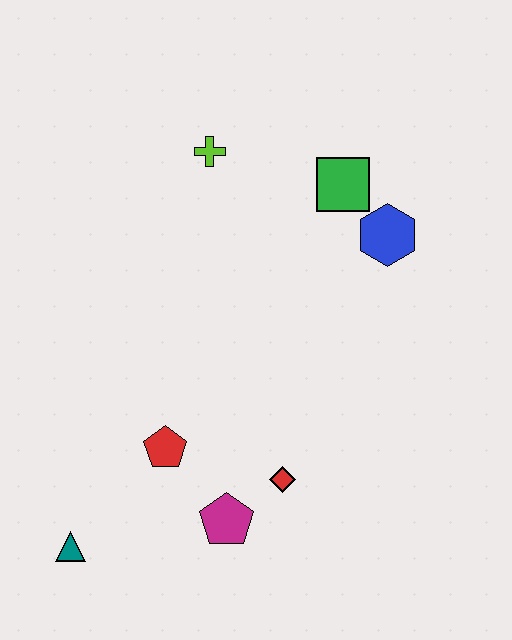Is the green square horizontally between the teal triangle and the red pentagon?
No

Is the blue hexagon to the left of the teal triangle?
No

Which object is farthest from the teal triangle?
The green square is farthest from the teal triangle.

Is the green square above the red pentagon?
Yes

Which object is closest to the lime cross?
The green square is closest to the lime cross.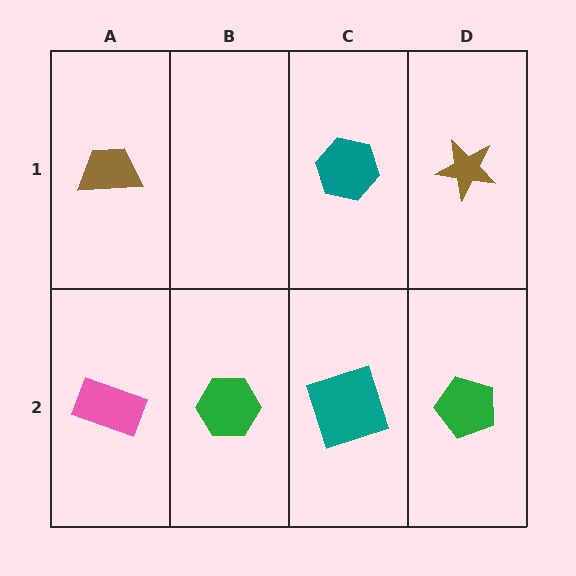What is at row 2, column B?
A green hexagon.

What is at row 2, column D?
A green pentagon.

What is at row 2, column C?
A teal square.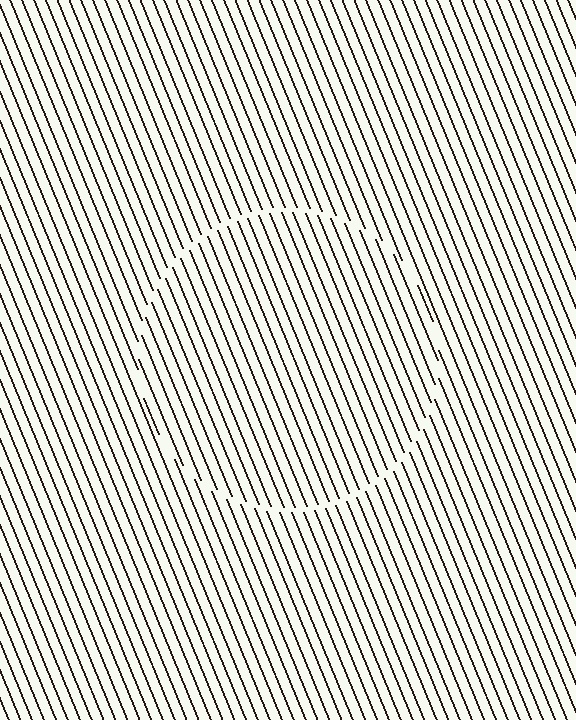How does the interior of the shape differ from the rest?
The interior of the shape contains the same grating, shifted by half a period — the contour is defined by the phase discontinuity where line-ends from the inner and outer gratings abut.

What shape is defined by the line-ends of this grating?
An illusory circle. The interior of the shape contains the same grating, shifted by half a period — the contour is defined by the phase discontinuity where line-ends from the inner and outer gratings abut.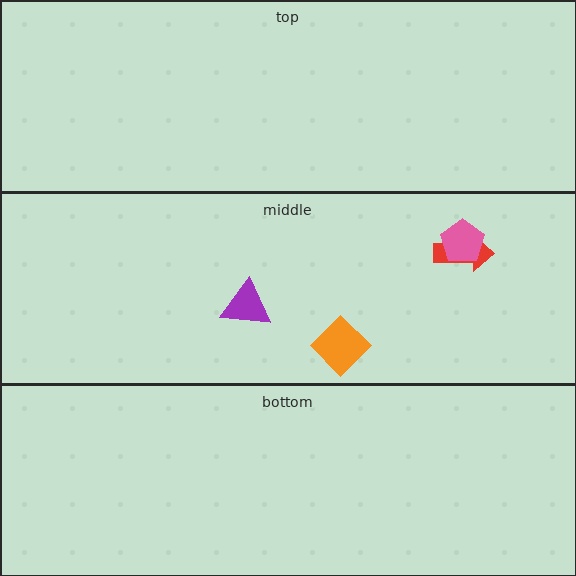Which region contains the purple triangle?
The middle region.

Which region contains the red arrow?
The middle region.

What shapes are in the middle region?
The purple triangle, the red arrow, the pink pentagon, the orange diamond.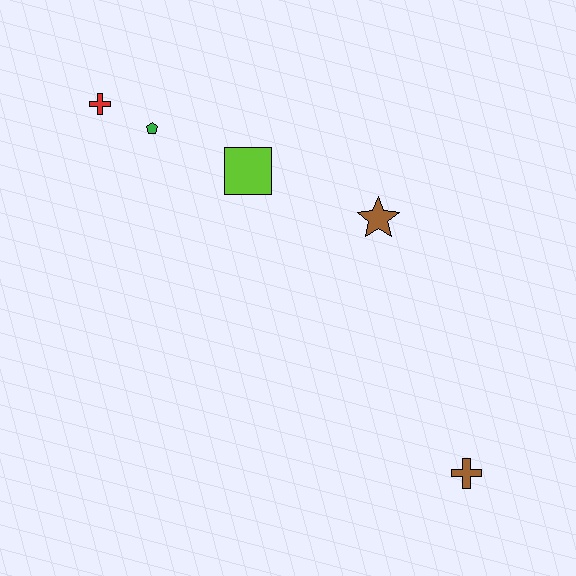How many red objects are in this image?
There is 1 red object.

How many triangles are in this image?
There are no triangles.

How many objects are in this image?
There are 5 objects.